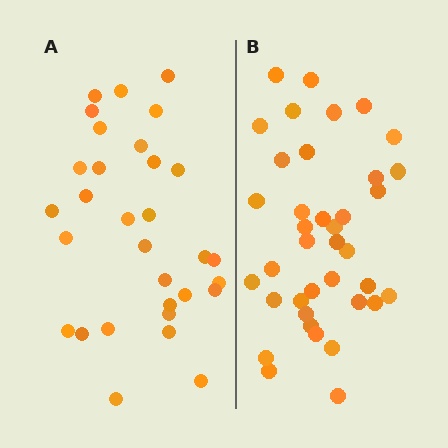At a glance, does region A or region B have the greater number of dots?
Region B (the right region) has more dots.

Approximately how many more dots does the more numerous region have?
Region B has roughly 8 or so more dots than region A.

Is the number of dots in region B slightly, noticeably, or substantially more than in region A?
Region B has only slightly more — the two regions are fairly close. The ratio is roughly 1.2 to 1.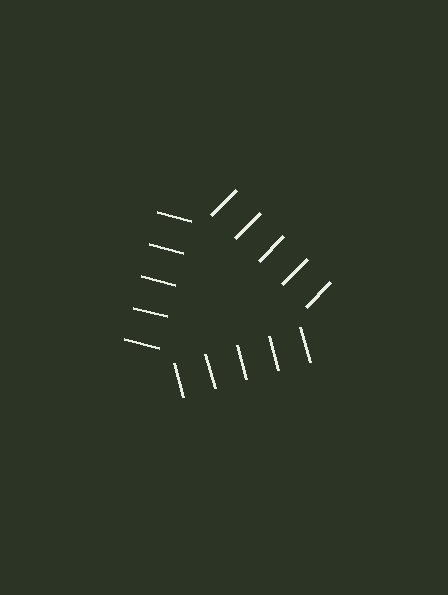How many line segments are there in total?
15 — 5 along each of the 3 edges.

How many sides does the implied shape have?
3 sides — the line-ends trace a triangle.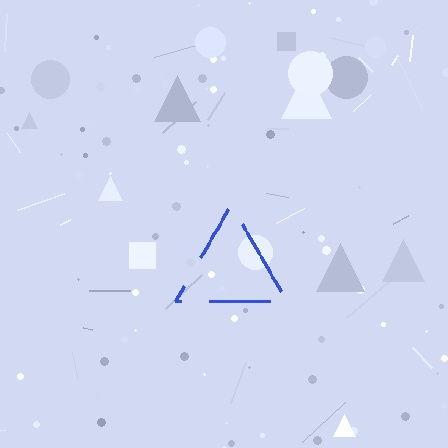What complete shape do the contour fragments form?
The contour fragments form a triangle.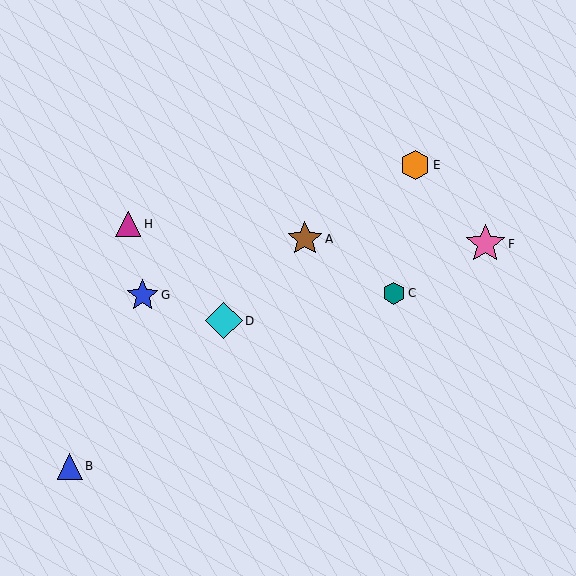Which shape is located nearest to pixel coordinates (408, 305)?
The teal hexagon (labeled C) at (394, 293) is nearest to that location.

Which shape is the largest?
The pink star (labeled F) is the largest.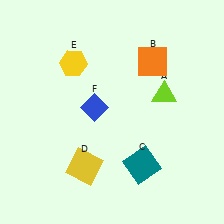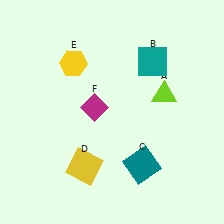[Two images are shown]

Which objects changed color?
B changed from orange to teal. F changed from blue to magenta.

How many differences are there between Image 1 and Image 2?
There are 2 differences between the two images.